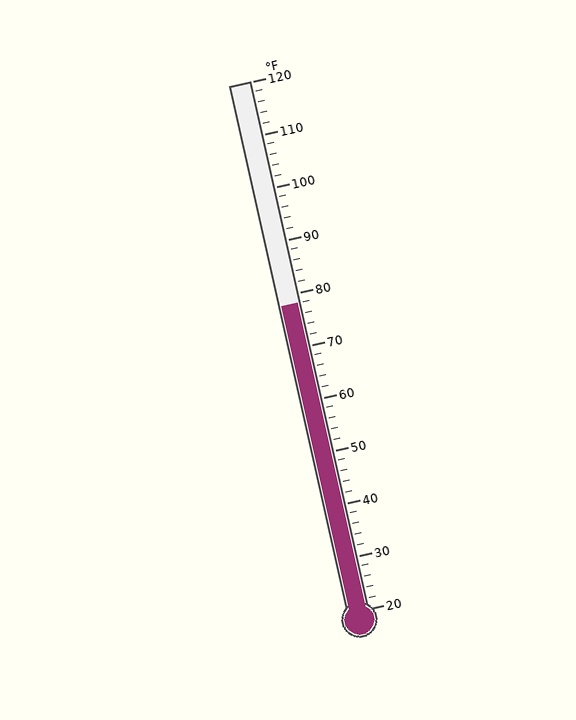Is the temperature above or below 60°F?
The temperature is above 60°F.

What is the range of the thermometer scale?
The thermometer scale ranges from 20°F to 120°F.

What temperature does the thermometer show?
The thermometer shows approximately 78°F.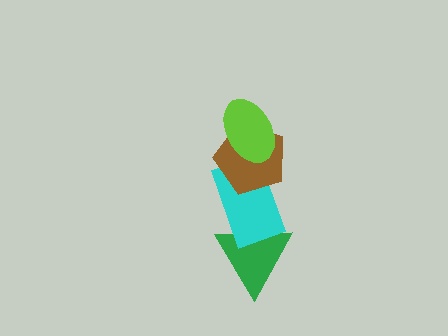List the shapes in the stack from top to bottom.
From top to bottom: the lime ellipse, the brown pentagon, the cyan rectangle, the green triangle.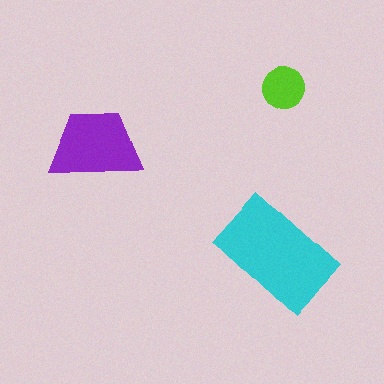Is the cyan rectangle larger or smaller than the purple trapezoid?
Larger.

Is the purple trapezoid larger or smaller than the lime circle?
Larger.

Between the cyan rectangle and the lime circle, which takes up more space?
The cyan rectangle.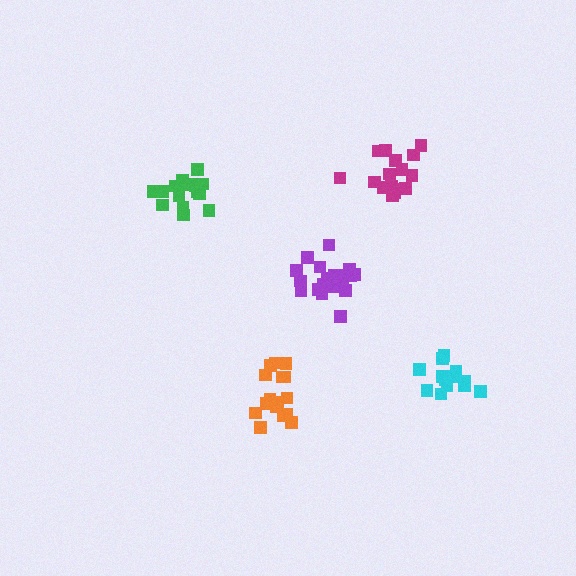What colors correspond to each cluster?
The clusters are colored: magenta, green, cyan, orange, purple.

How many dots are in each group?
Group 1: 17 dots, Group 2: 16 dots, Group 3: 13 dots, Group 4: 16 dots, Group 5: 19 dots (81 total).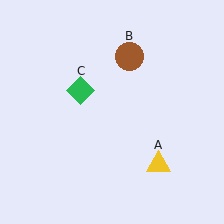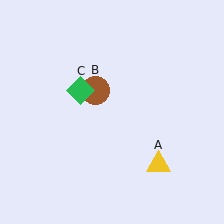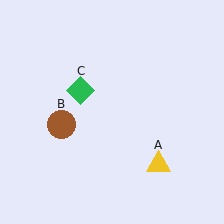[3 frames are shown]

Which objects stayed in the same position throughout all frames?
Yellow triangle (object A) and green diamond (object C) remained stationary.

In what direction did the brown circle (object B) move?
The brown circle (object B) moved down and to the left.